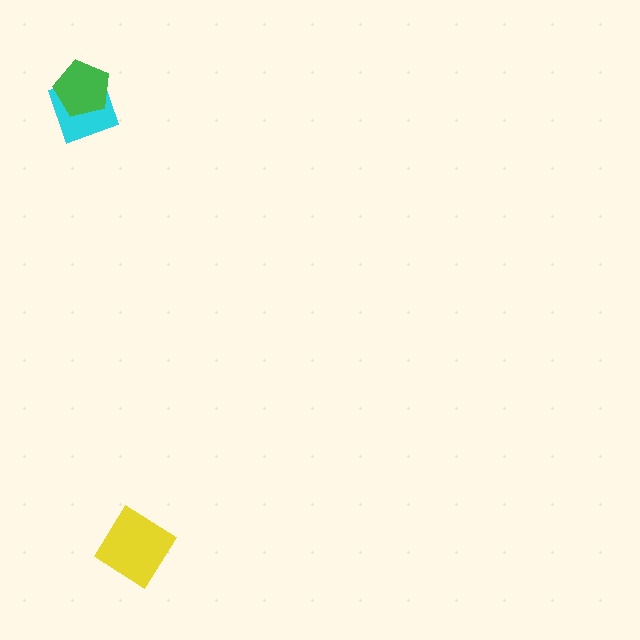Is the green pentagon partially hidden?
No, no other shape covers it.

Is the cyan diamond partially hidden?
Yes, it is partially covered by another shape.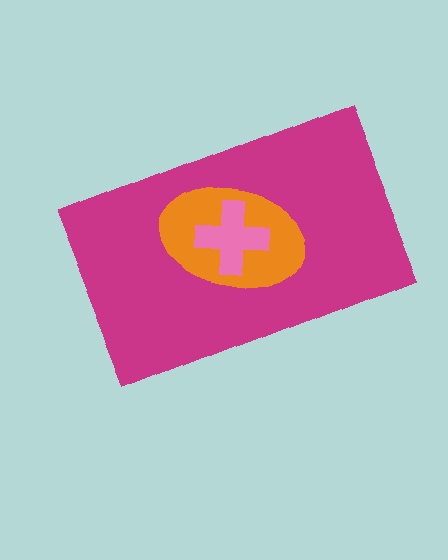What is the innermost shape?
The pink cross.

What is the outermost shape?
The magenta rectangle.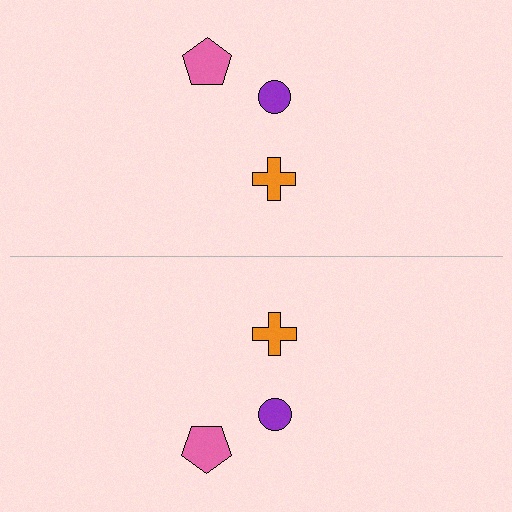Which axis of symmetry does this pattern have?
The pattern has a horizontal axis of symmetry running through the center of the image.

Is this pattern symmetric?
Yes, this pattern has bilateral (reflection) symmetry.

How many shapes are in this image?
There are 6 shapes in this image.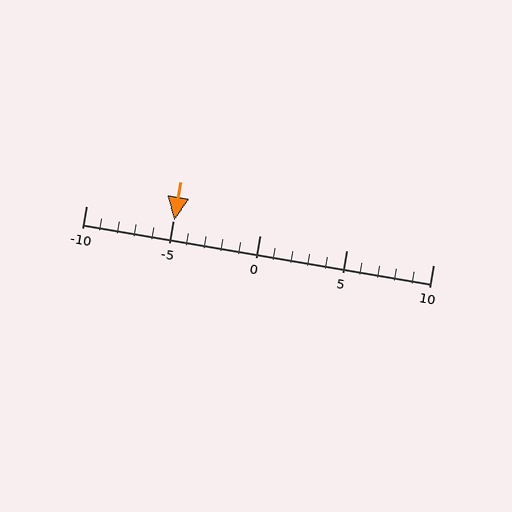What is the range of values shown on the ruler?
The ruler shows values from -10 to 10.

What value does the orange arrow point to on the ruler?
The orange arrow points to approximately -5.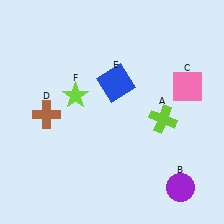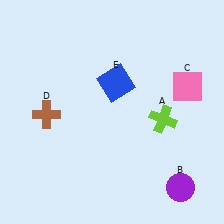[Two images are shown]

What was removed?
The lime star (F) was removed in Image 2.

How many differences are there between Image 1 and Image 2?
There is 1 difference between the two images.